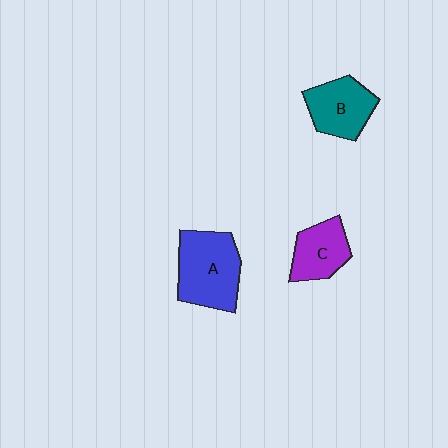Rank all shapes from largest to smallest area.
From largest to smallest: A (blue), B (teal), C (purple).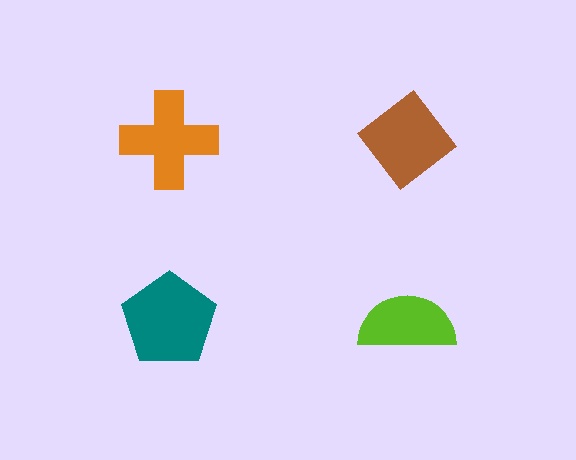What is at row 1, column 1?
An orange cross.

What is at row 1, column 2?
A brown diamond.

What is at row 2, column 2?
A lime semicircle.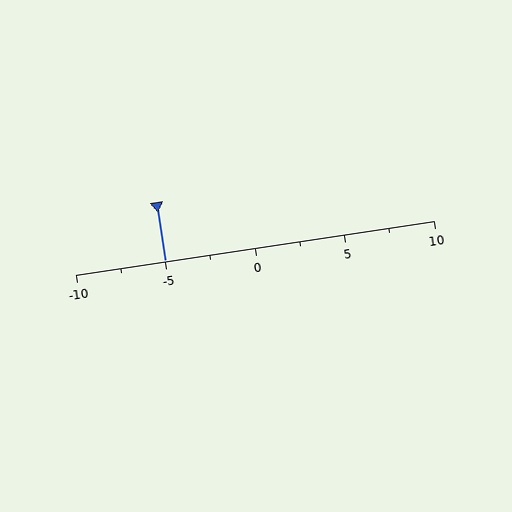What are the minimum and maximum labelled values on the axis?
The axis runs from -10 to 10.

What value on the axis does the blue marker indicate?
The marker indicates approximately -5.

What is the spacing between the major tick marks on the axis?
The major ticks are spaced 5 apart.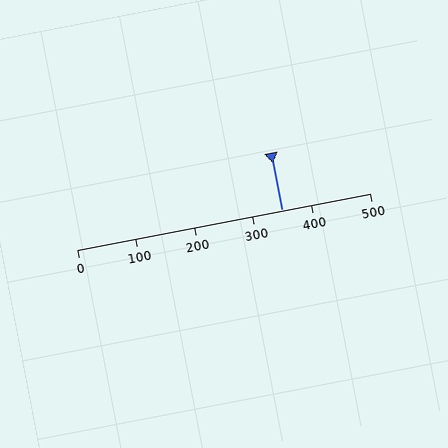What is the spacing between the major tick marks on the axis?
The major ticks are spaced 100 apart.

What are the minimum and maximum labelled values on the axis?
The axis runs from 0 to 500.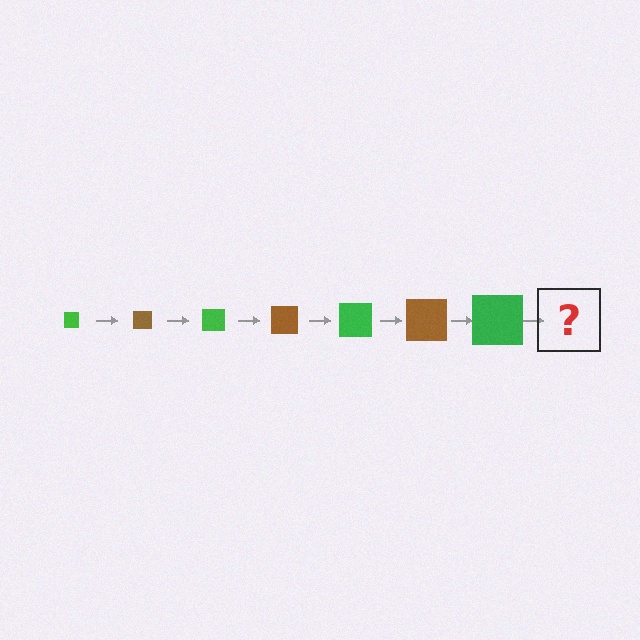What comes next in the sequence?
The next element should be a brown square, larger than the previous one.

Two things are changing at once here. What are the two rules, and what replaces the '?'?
The two rules are that the square grows larger each step and the color cycles through green and brown. The '?' should be a brown square, larger than the previous one.